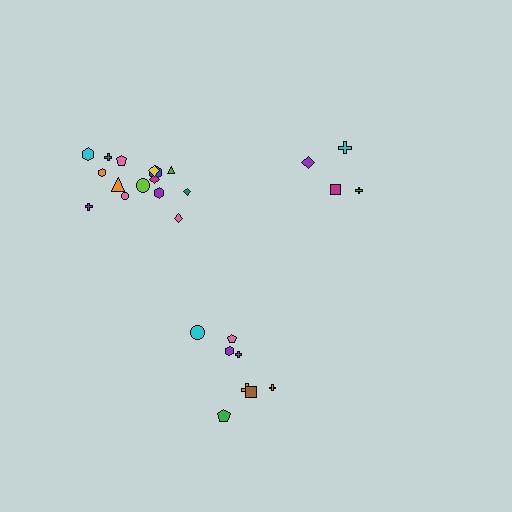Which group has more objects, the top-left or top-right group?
The top-left group.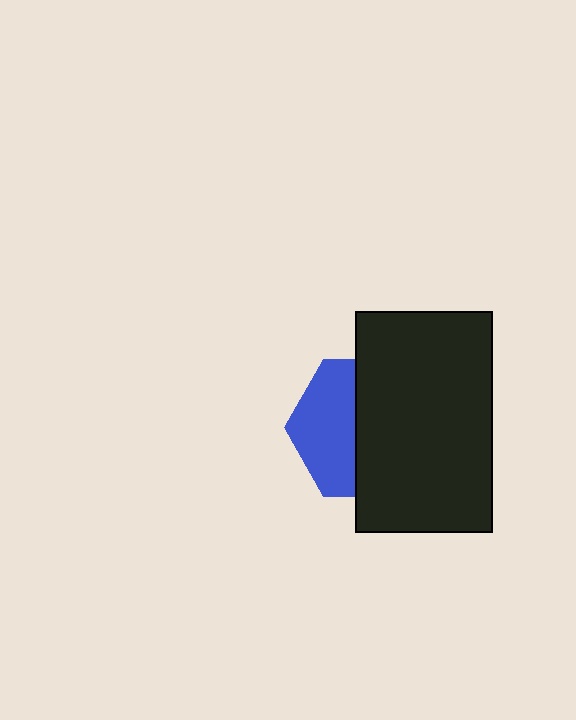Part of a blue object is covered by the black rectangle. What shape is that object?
It is a hexagon.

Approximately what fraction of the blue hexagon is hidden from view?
Roughly 57% of the blue hexagon is hidden behind the black rectangle.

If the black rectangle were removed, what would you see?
You would see the complete blue hexagon.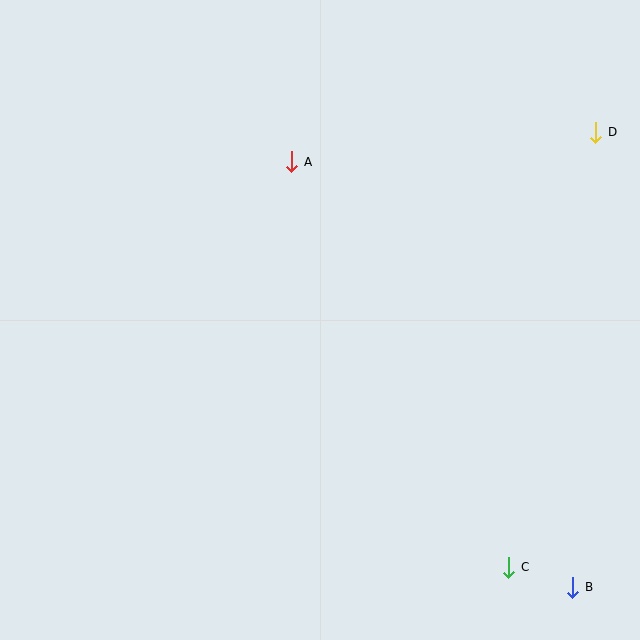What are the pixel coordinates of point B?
Point B is at (573, 587).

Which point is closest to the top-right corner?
Point D is closest to the top-right corner.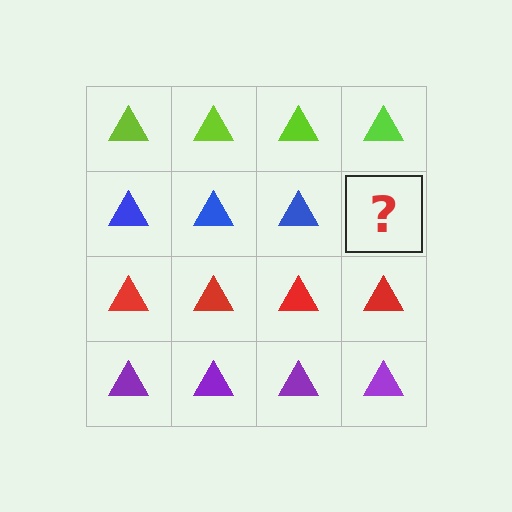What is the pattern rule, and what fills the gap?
The rule is that each row has a consistent color. The gap should be filled with a blue triangle.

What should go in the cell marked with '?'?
The missing cell should contain a blue triangle.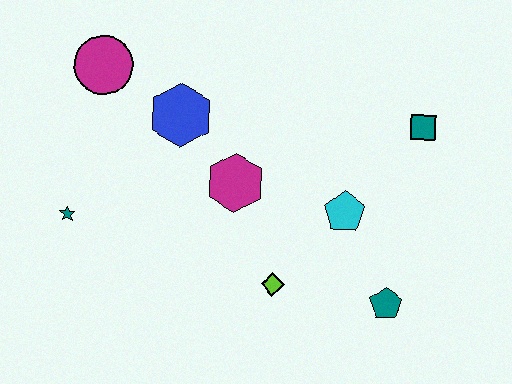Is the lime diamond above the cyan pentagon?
No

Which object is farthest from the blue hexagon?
The teal pentagon is farthest from the blue hexagon.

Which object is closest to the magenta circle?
The blue hexagon is closest to the magenta circle.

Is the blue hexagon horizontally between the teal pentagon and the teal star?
Yes